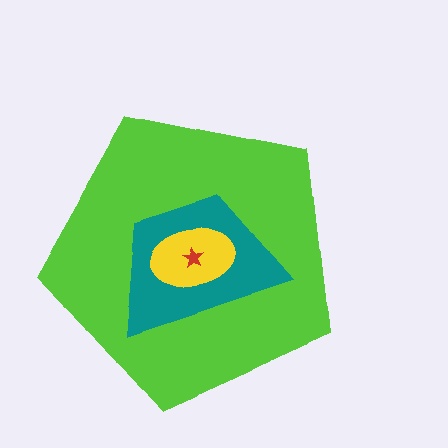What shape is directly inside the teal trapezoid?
The yellow ellipse.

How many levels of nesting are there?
4.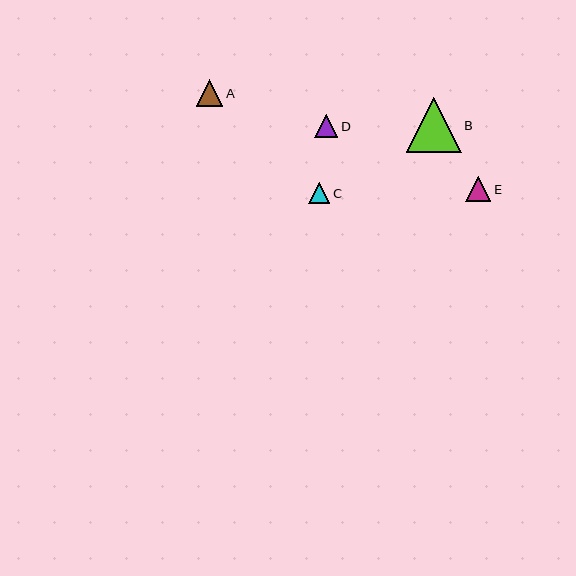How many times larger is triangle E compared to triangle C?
Triangle E is approximately 1.2 times the size of triangle C.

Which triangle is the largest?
Triangle B is the largest with a size of approximately 54 pixels.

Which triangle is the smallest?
Triangle C is the smallest with a size of approximately 21 pixels.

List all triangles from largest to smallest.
From largest to smallest: B, A, E, D, C.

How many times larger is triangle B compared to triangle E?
Triangle B is approximately 2.2 times the size of triangle E.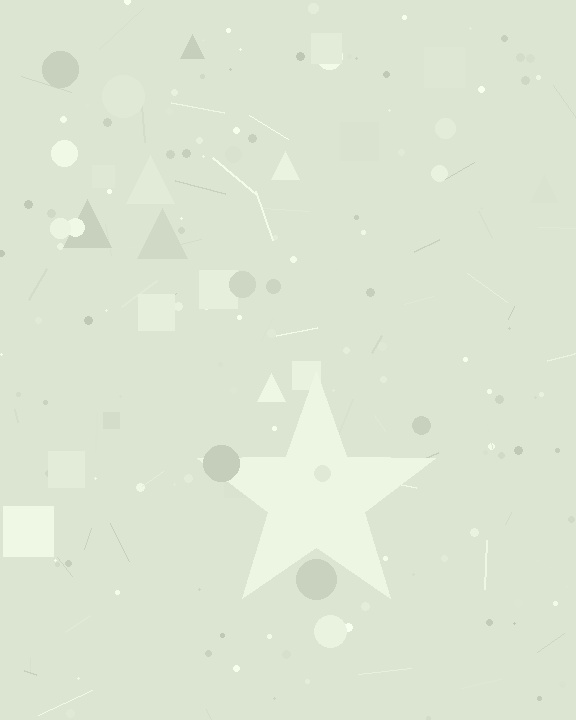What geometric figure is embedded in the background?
A star is embedded in the background.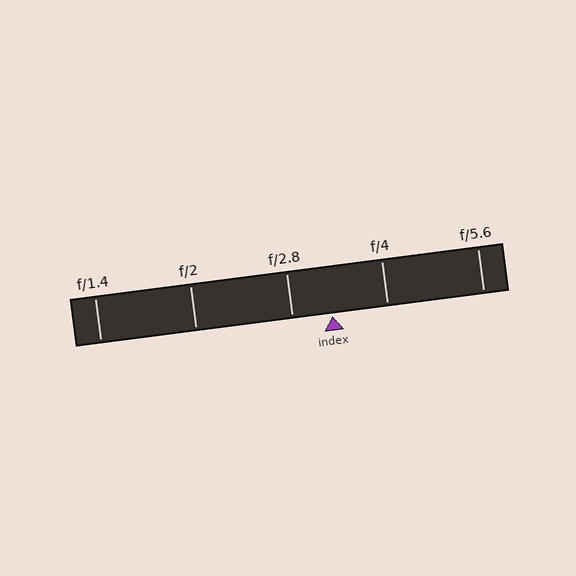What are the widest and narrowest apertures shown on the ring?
The widest aperture shown is f/1.4 and the narrowest is f/5.6.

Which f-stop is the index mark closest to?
The index mark is closest to f/2.8.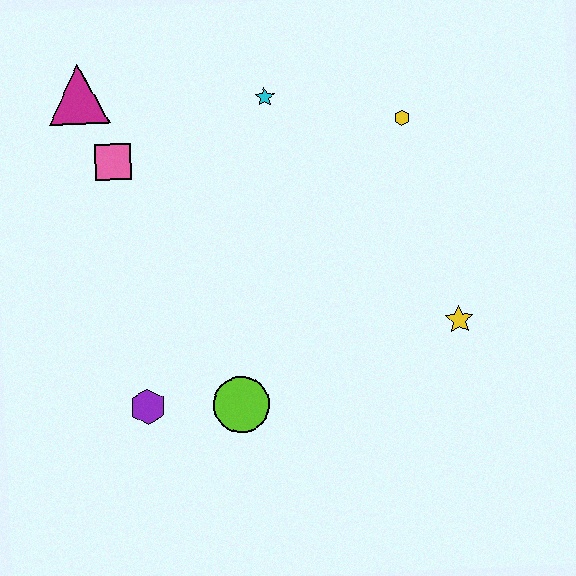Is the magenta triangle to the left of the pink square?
Yes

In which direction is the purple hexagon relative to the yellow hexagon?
The purple hexagon is below the yellow hexagon.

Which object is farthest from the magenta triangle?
The yellow star is farthest from the magenta triangle.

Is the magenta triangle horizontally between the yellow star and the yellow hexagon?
No